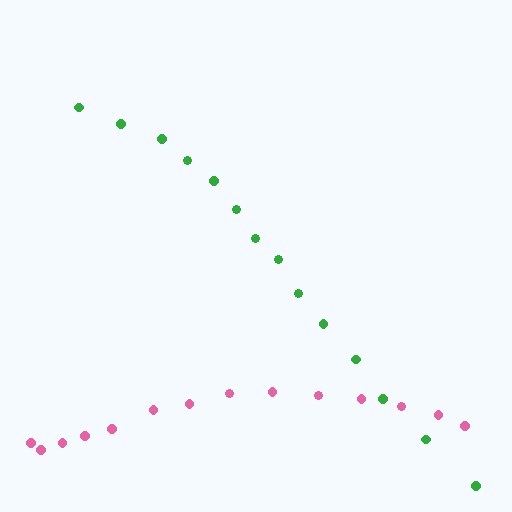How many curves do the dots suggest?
There are 2 distinct paths.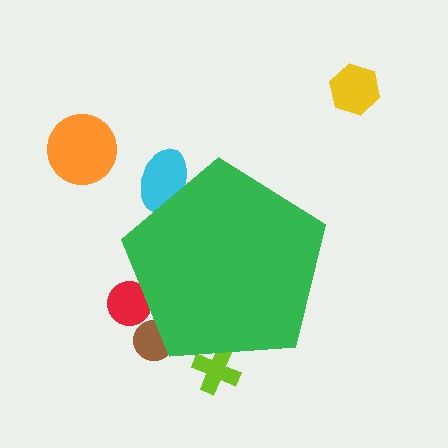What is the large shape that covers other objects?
A green pentagon.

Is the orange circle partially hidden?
No, the orange circle is fully visible.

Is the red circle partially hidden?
Yes, the red circle is partially hidden behind the green pentagon.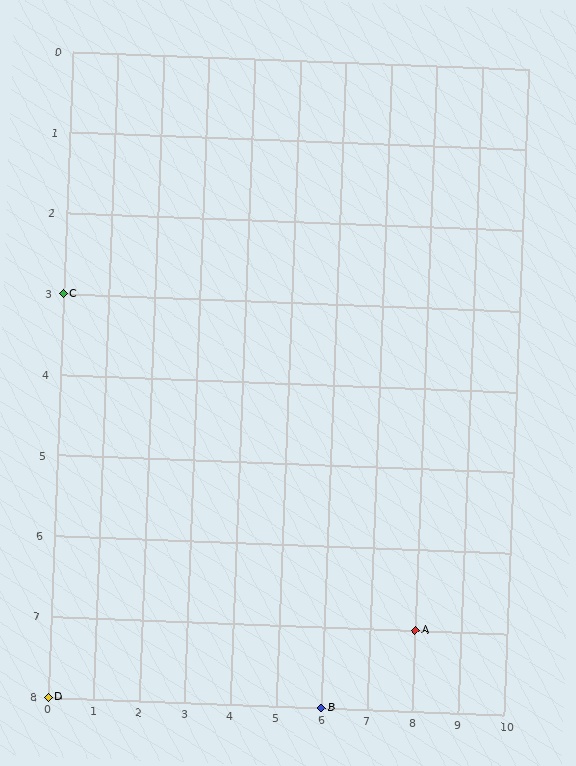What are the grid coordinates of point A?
Point A is at grid coordinates (8, 7).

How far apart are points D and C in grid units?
Points D and C are 5 rows apart.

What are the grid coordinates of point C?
Point C is at grid coordinates (0, 3).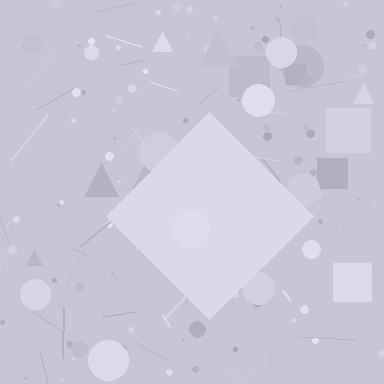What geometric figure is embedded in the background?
A diamond is embedded in the background.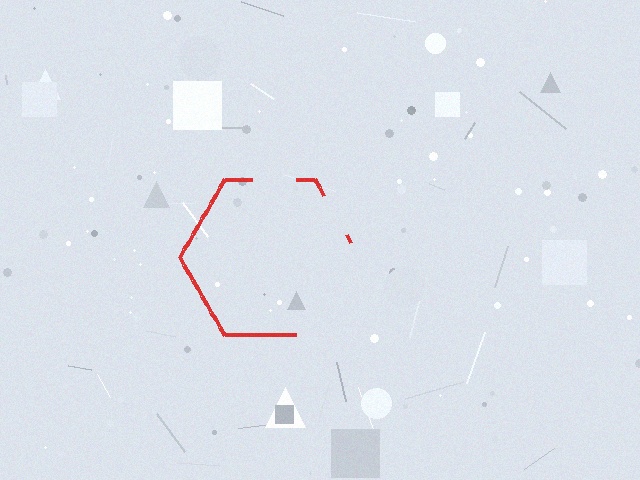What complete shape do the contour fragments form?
The contour fragments form a hexagon.